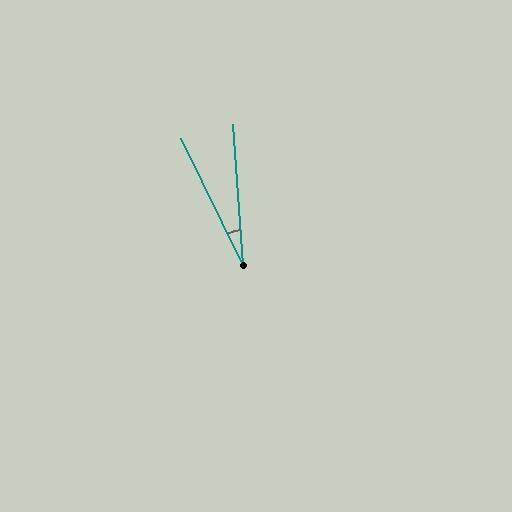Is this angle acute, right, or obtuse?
It is acute.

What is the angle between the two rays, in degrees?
Approximately 22 degrees.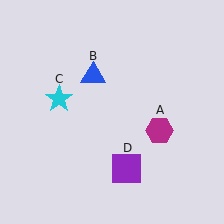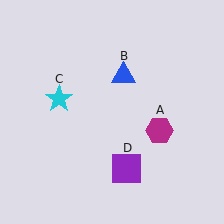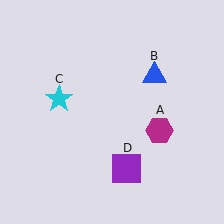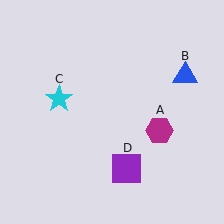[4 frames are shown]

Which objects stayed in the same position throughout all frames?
Magenta hexagon (object A) and cyan star (object C) and purple square (object D) remained stationary.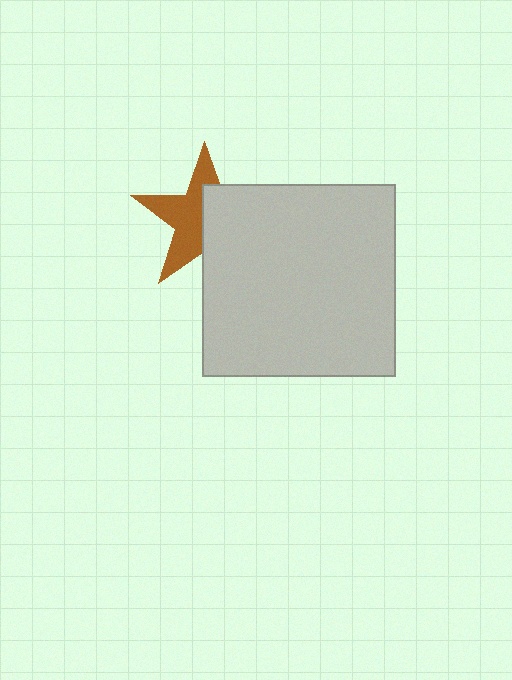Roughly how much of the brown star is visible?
About half of it is visible (roughly 51%).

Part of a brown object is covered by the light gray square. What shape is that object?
It is a star.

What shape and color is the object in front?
The object in front is a light gray square.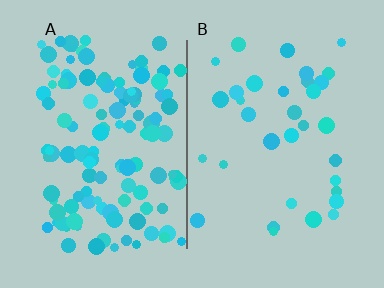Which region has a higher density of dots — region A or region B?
A (the left).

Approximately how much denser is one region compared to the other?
Approximately 3.7× — region A over region B.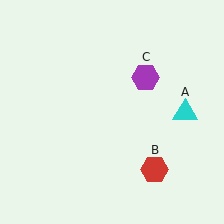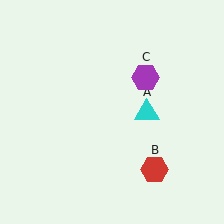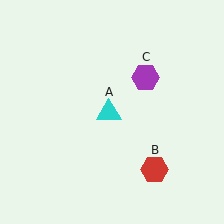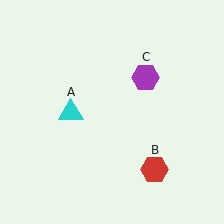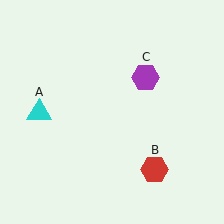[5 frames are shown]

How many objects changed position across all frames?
1 object changed position: cyan triangle (object A).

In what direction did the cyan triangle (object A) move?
The cyan triangle (object A) moved left.